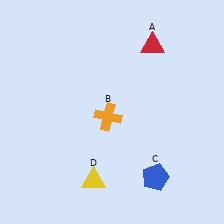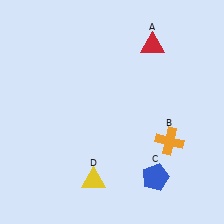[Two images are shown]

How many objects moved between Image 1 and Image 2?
1 object moved between the two images.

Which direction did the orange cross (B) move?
The orange cross (B) moved right.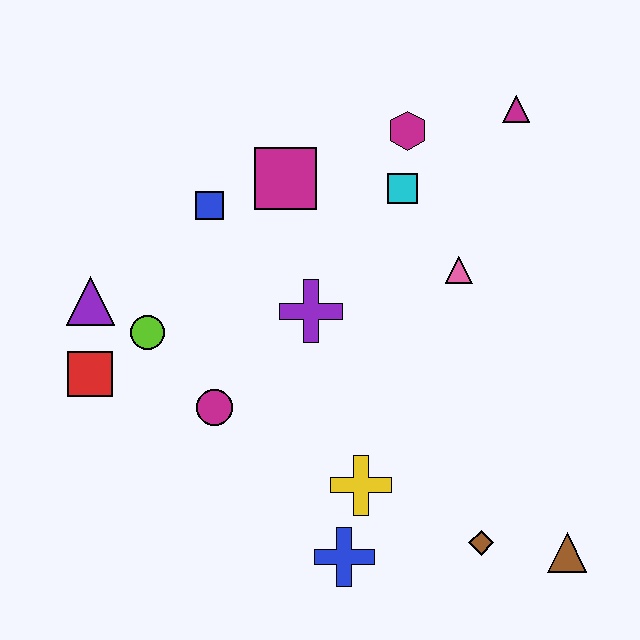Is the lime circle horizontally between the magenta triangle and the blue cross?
No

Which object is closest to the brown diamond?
The brown triangle is closest to the brown diamond.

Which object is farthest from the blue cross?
The magenta triangle is farthest from the blue cross.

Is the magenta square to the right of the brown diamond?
No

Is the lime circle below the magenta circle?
No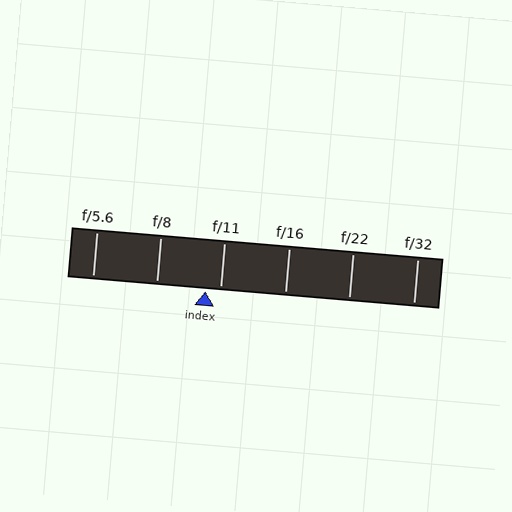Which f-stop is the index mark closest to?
The index mark is closest to f/11.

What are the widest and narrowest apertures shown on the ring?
The widest aperture shown is f/5.6 and the narrowest is f/32.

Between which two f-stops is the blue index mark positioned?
The index mark is between f/8 and f/11.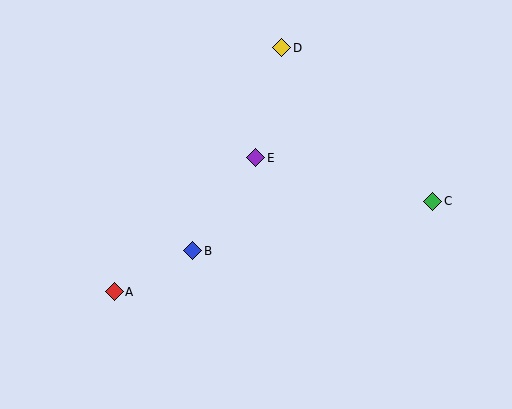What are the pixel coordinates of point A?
Point A is at (114, 292).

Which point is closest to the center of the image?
Point E at (256, 158) is closest to the center.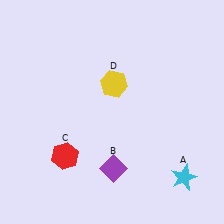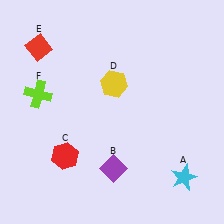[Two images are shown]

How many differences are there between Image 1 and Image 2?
There are 2 differences between the two images.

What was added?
A red diamond (E), a lime cross (F) were added in Image 2.